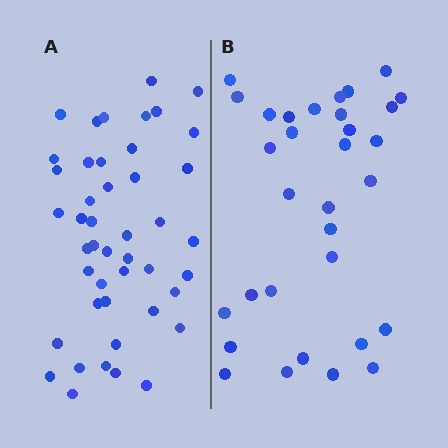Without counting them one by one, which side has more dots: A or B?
Region A (the left region) has more dots.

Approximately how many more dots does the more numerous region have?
Region A has approximately 15 more dots than region B.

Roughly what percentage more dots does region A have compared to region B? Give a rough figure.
About 40% more.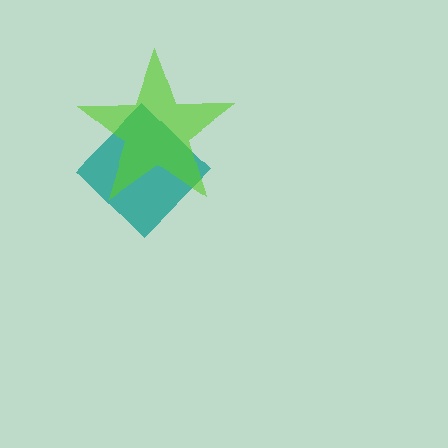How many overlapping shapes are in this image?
There are 2 overlapping shapes in the image.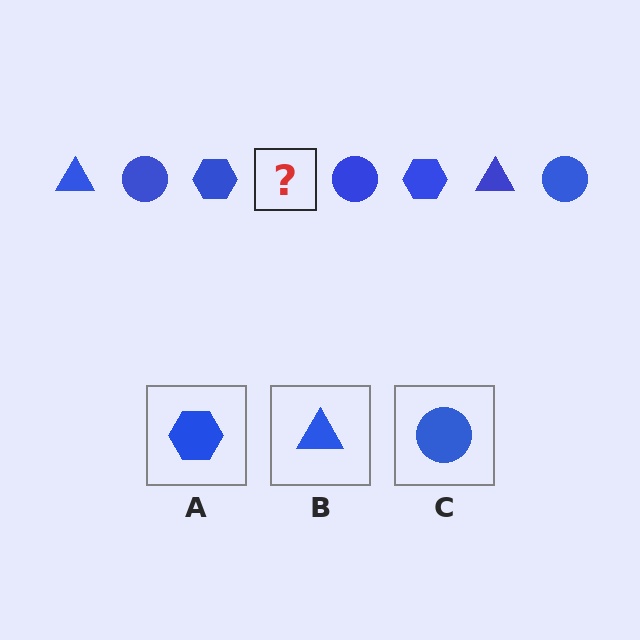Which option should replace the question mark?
Option B.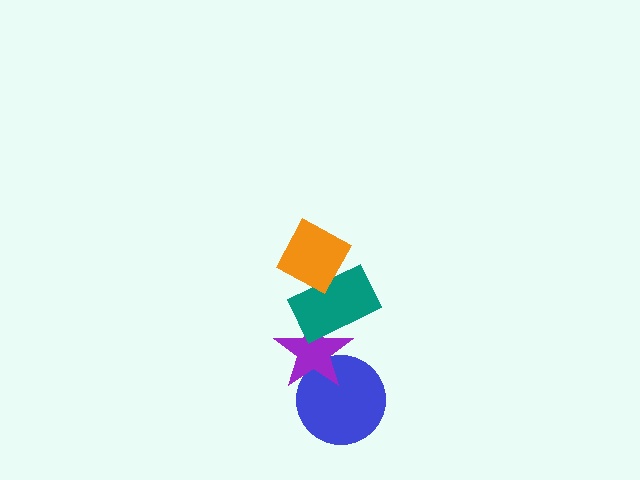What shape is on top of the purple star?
The teal rectangle is on top of the purple star.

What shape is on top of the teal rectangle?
The orange diamond is on top of the teal rectangle.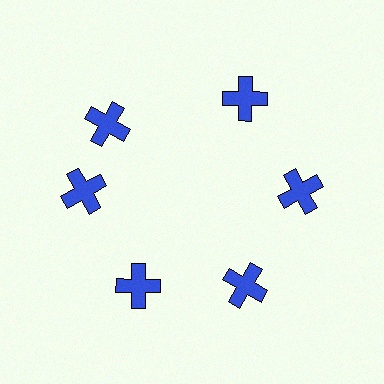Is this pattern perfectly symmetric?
No. The 6 blue crosses are arranged in a ring, but one element near the 11 o'clock position is rotated out of alignment along the ring, breaking the 6-fold rotational symmetry.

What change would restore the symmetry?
The symmetry would be restored by rotating it back into even spacing with its neighbors so that all 6 crosses sit at equal angles and equal distance from the center.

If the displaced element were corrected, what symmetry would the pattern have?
It would have 6-fold rotational symmetry — the pattern would map onto itself every 60 degrees.